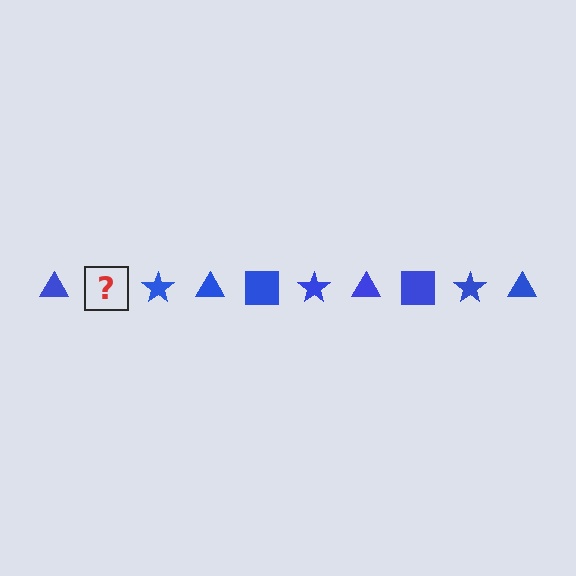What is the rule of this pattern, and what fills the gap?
The rule is that the pattern cycles through triangle, square, star shapes in blue. The gap should be filled with a blue square.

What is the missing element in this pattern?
The missing element is a blue square.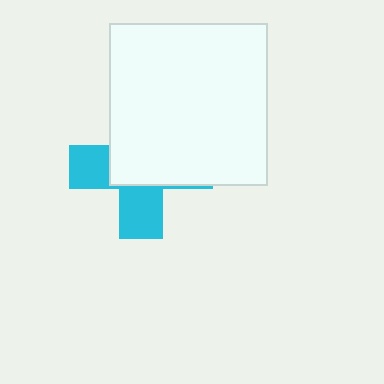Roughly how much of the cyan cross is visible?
A small part of it is visible (roughly 41%).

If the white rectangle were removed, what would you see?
You would see the complete cyan cross.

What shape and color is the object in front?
The object in front is a white rectangle.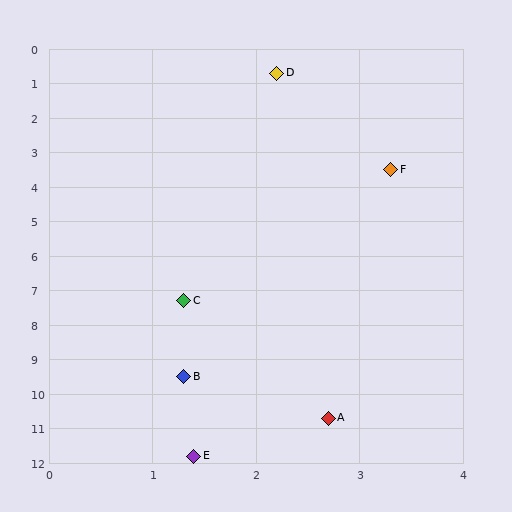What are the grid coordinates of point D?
Point D is at approximately (2.2, 0.7).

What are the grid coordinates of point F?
Point F is at approximately (3.3, 3.5).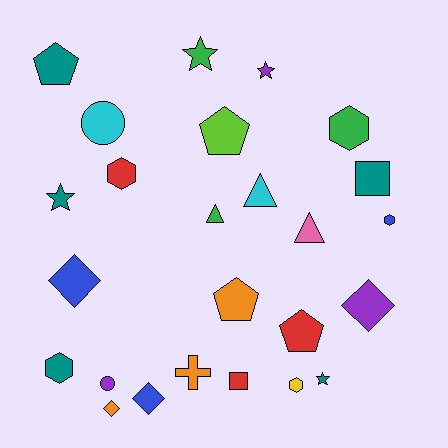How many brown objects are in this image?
There are no brown objects.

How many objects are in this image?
There are 25 objects.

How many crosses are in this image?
There is 1 cross.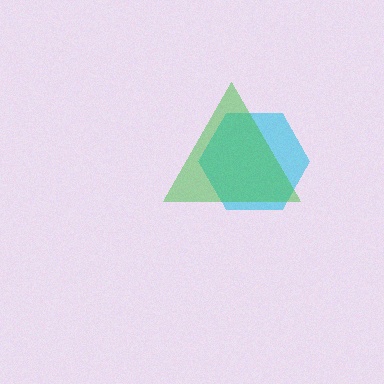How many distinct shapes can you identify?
There are 2 distinct shapes: a cyan hexagon, a green triangle.